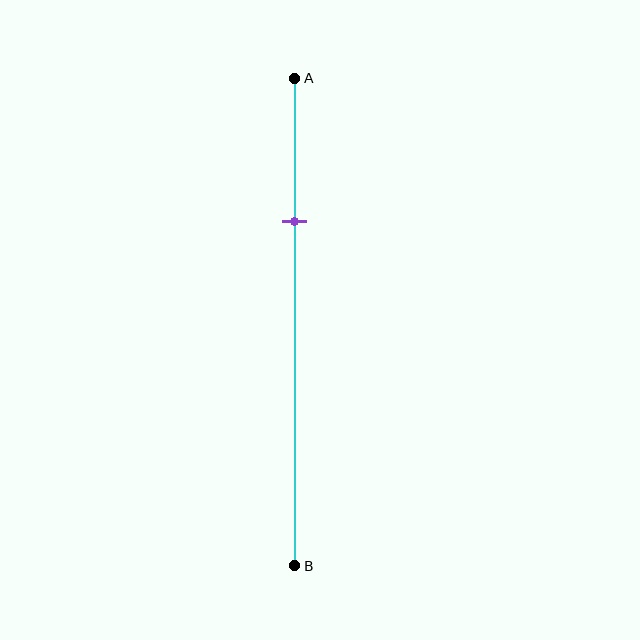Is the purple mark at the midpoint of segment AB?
No, the mark is at about 30% from A, not at the 50% midpoint.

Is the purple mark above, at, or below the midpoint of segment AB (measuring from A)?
The purple mark is above the midpoint of segment AB.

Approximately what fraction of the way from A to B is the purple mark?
The purple mark is approximately 30% of the way from A to B.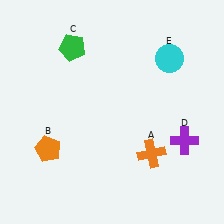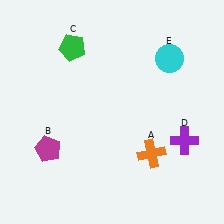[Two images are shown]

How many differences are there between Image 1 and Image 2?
There is 1 difference between the two images.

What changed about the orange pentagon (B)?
In Image 1, B is orange. In Image 2, it changed to magenta.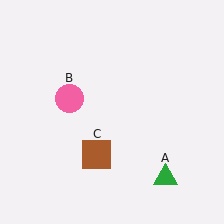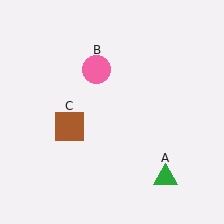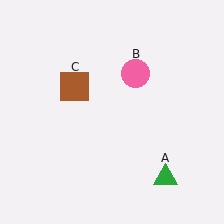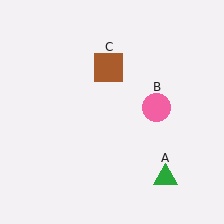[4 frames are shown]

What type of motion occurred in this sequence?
The pink circle (object B), brown square (object C) rotated clockwise around the center of the scene.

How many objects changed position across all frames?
2 objects changed position: pink circle (object B), brown square (object C).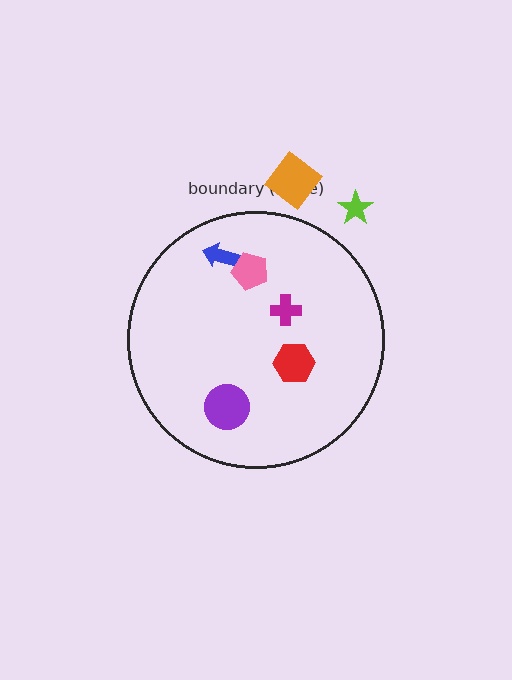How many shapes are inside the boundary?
5 inside, 2 outside.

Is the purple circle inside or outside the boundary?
Inside.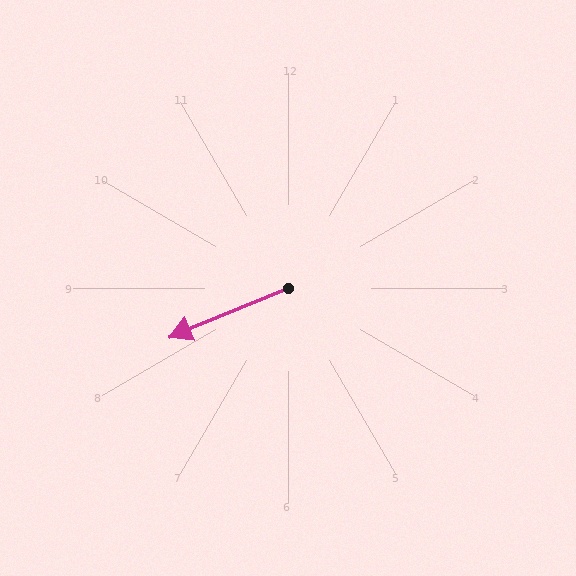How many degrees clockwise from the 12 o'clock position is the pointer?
Approximately 248 degrees.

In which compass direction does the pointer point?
West.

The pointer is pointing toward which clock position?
Roughly 8 o'clock.